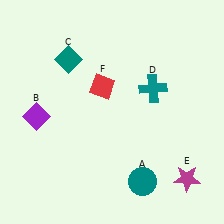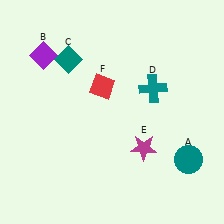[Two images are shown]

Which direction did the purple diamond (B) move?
The purple diamond (B) moved up.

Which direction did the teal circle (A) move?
The teal circle (A) moved right.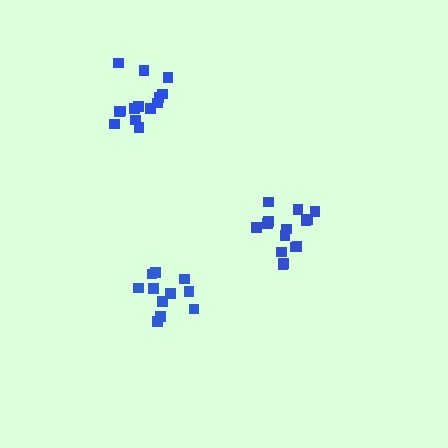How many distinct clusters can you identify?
There are 3 distinct clusters.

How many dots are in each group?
Group 1: 14 dots, Group 2: 15 dots, Group 3: 12 dots (41 total).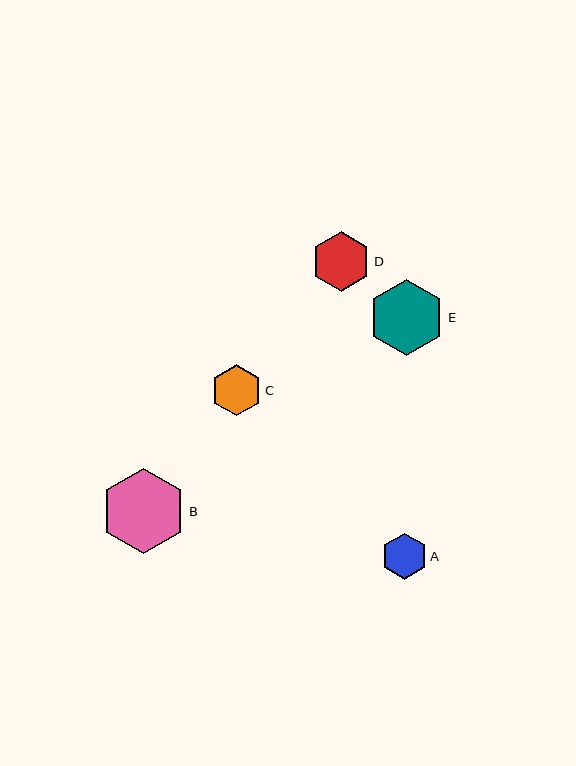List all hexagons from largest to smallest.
From largest to smallest: B, E, D, C, A.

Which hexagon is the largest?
Hexagon B is the largest with a size of approximately 85 pixels.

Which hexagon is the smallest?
Hexagon A is the smallest with a size of approximately 46 pixels.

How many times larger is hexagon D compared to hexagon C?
Hexagon D is approximately 1.2 times the size of hexagon C.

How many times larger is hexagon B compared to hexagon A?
Hexagon B is approximately 1.8 times the size of hexagon A.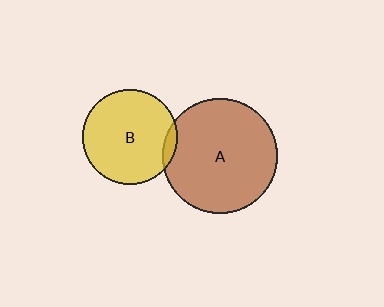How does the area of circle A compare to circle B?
Approximately 1.5 times.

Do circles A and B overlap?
Yes.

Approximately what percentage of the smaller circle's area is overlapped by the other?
Approximately 5%.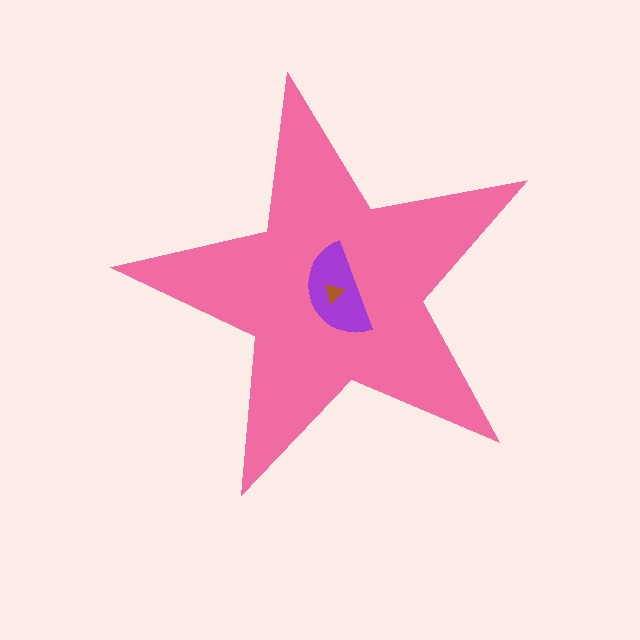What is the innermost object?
The brown triangle.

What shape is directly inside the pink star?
The purple semicircle.